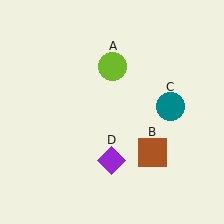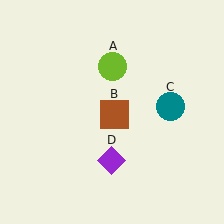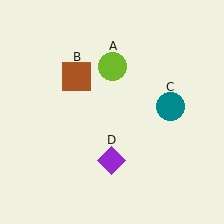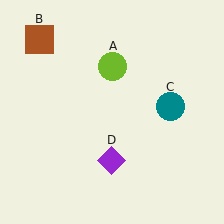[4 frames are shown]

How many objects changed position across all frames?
1 object changed position: brown square (object B).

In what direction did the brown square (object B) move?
The brown square (object B) moved up and to the left.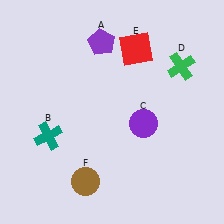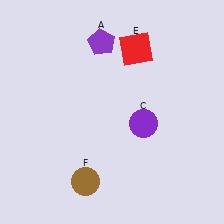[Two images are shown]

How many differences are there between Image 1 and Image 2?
There are 2 differences between the two images.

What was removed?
The green cross (D), the teal cross (B) were removed in Image 2.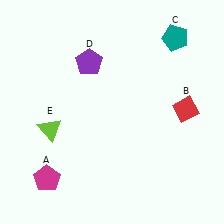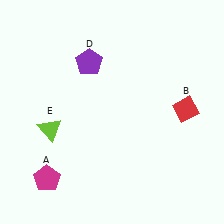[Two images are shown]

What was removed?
The teal pentagon (C) was removed in Image 2.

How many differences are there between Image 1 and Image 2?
There is 1 difference between the two images.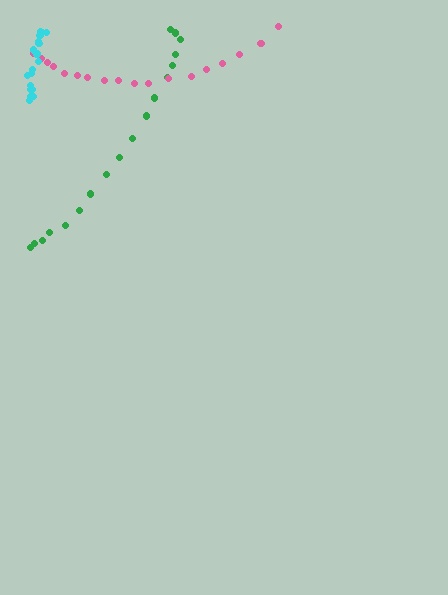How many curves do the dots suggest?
There are 3 distinct paths.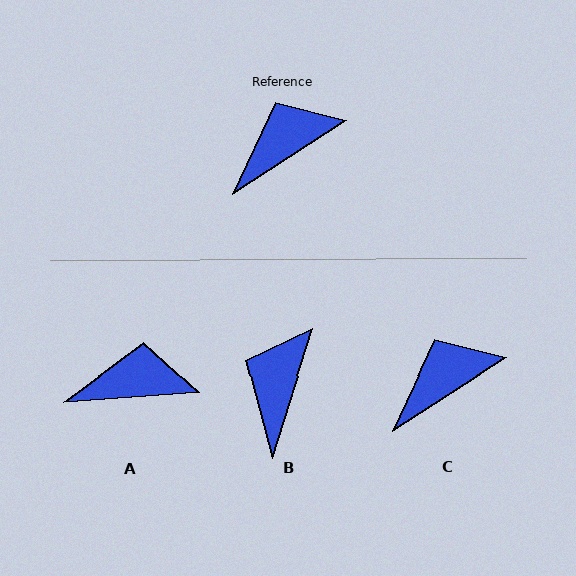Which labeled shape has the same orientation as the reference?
C.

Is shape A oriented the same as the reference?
No, it is off by about 28 degrees.